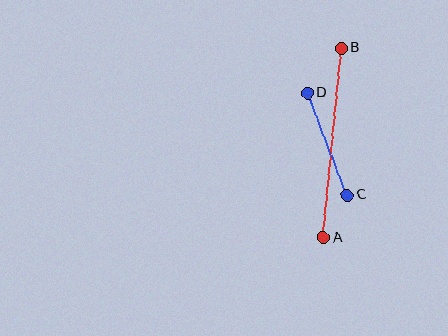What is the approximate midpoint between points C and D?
The midpoint is at approximately (327, 144) pixels.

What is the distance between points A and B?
The distance is approximately 190 pixels.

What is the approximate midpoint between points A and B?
The midpoint is at approximately (332, 143) pixels.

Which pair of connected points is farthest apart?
Points A and B are farthest apart.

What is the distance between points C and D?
The distance is approximately 110 pixels.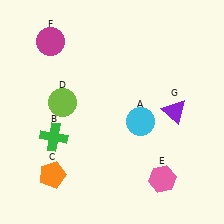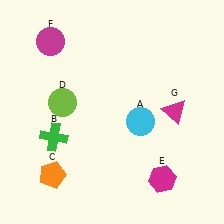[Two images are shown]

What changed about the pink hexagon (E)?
In Image 1, E is pink. In Image 2, it changed to magenta.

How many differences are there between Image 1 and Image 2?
There are 2 differences between the two images.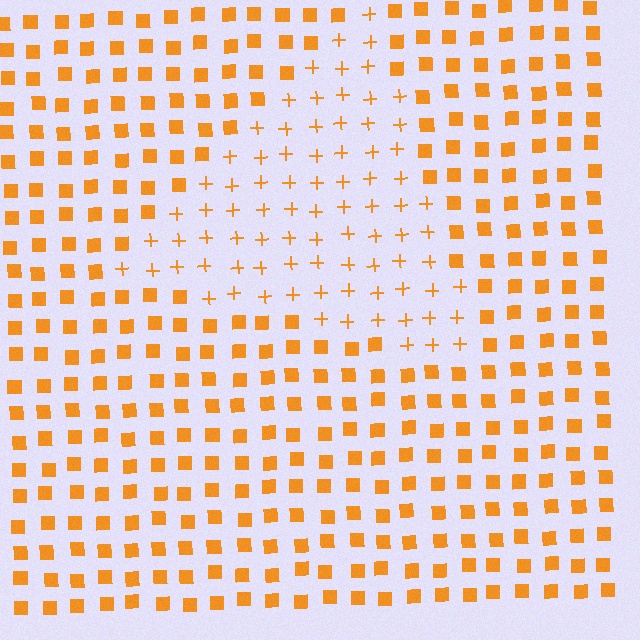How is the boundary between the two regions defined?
The boundary is defined by a change in element shape: plus signs inside vs. squares outside. All elements share the same color and spacing.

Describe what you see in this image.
The image is filled with small orange elements arranged in a uniform grid. A triangle-shaped region contains plus signs, while the surrounding area contains squares. The boundary is defined purely by the change in element shape.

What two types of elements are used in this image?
The image uses plus signs inside the triangle region and squares outside it.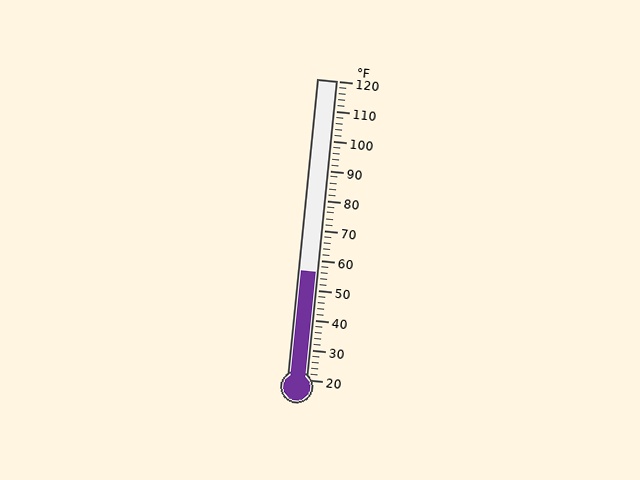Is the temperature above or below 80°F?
The temperature is below 80°F.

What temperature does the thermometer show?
The thermometer shows approximately 56°F.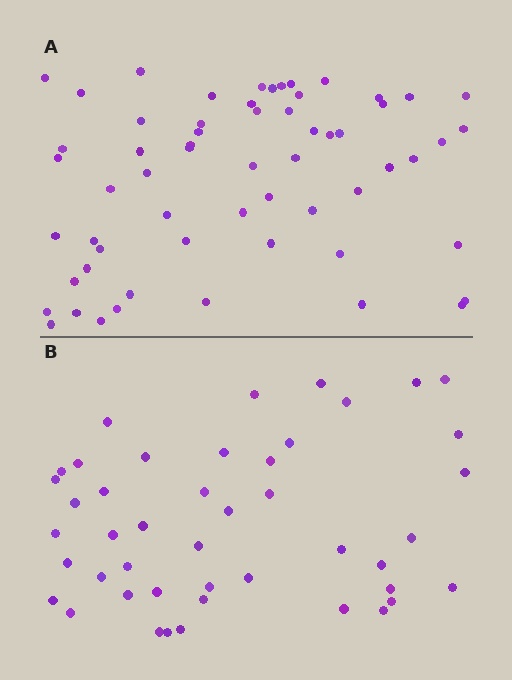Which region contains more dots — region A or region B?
Region A (the top region) has more dots.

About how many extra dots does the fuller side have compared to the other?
Region A has approximately 15 more dots than region B.